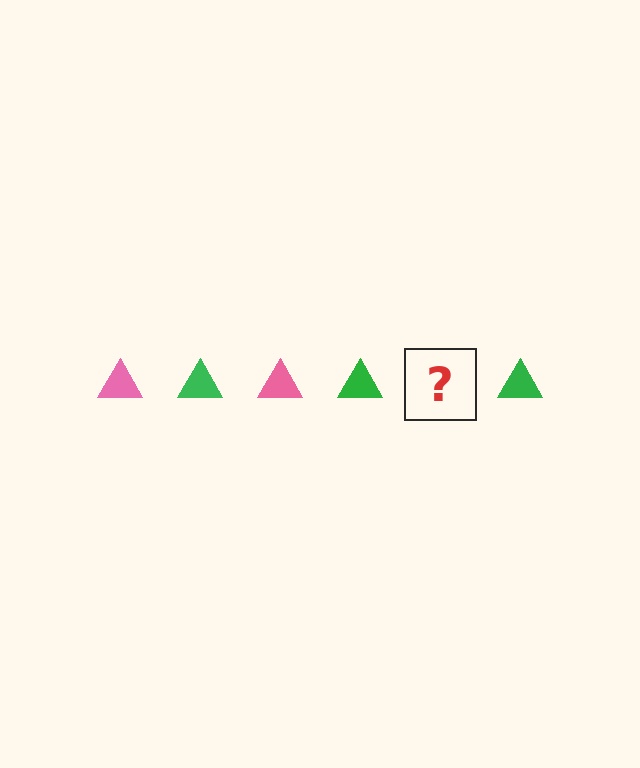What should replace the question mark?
The question mark should be replaced with a pink triangle.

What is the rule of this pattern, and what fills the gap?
The rule is that the pattern cycles through pink, green triangles. The gap should be filled with a pink triangle.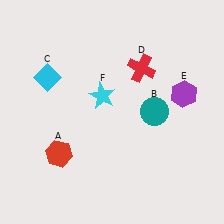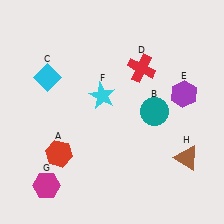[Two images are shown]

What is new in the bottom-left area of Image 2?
A magenta hexagon (G) was added in the bottom-left area of Image 2.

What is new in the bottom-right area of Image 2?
A brown triangle (H) was added in the bottom-right area of Image 2.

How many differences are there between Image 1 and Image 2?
There are 2 differences between the two images.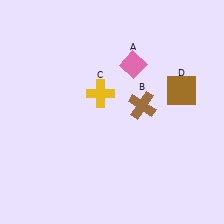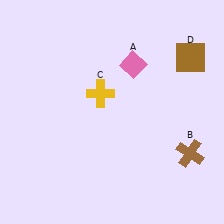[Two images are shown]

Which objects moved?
The objects that moved are: the brown cross (B), the brown square (D).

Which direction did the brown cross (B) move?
The brown cross (B) moved down.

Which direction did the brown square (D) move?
The brown square (D) moved up.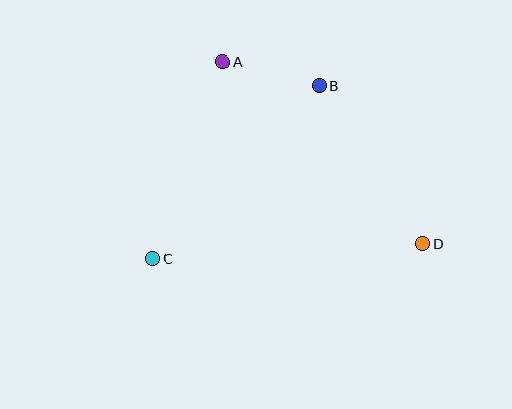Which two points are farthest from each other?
Points C and D are farthest from each other.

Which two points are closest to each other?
Points A and B are closest to each other.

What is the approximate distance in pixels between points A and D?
The distance between A and D is approximately 270 pixels.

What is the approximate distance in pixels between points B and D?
The distance between B and D is approximately 188 pixels.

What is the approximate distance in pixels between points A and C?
The distance between A and C is approximately 209 pixels.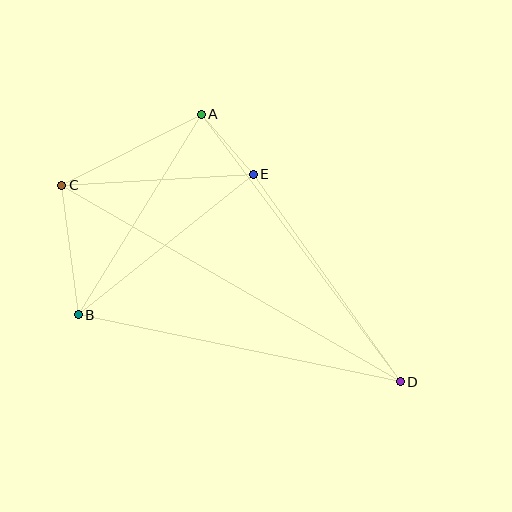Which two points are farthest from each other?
Points C and D are farthest from each other.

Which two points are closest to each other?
Points A and E are closest to each other.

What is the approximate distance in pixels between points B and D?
The distance between B and D is approximately 329 pixels.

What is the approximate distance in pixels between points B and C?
The distance between B and C is approximately 131 pixels.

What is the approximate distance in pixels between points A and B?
The distance between A and B is approximately 235 pixels.